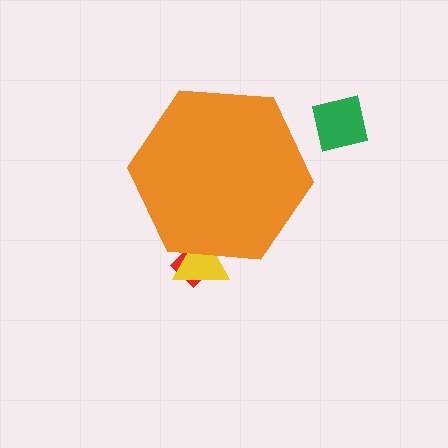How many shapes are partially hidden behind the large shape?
2 shapes are partially hidden.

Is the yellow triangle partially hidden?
Yes, the yellow triangle is partially hidden behind the orange hexagon.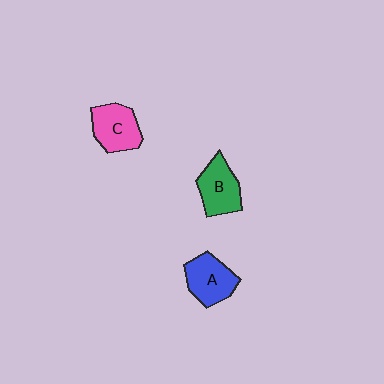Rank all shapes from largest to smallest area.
From largest to smallest: A (blue), C (pink), B (green).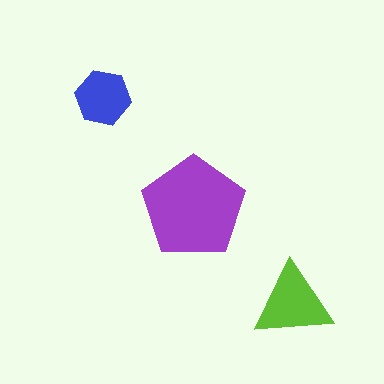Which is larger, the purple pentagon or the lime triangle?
The purple pentagon.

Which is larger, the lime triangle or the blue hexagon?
The lime triangle.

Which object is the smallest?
The blue hexagon.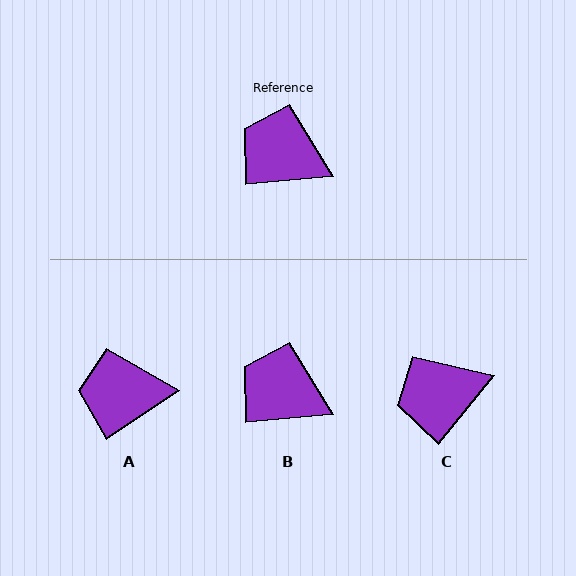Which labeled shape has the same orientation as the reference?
B.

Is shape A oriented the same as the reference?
No, it is off by about 29 degrees.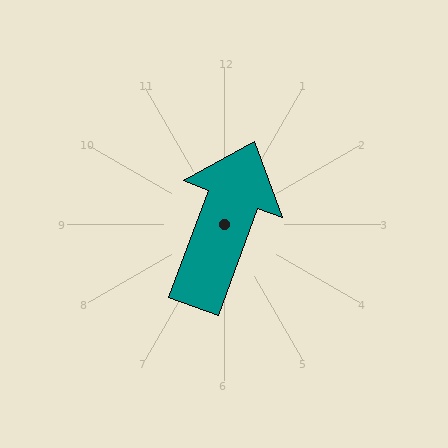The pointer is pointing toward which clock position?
Roughly 1 o'clock.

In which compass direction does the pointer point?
North.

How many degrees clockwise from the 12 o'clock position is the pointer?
Approximately 20 degrees.